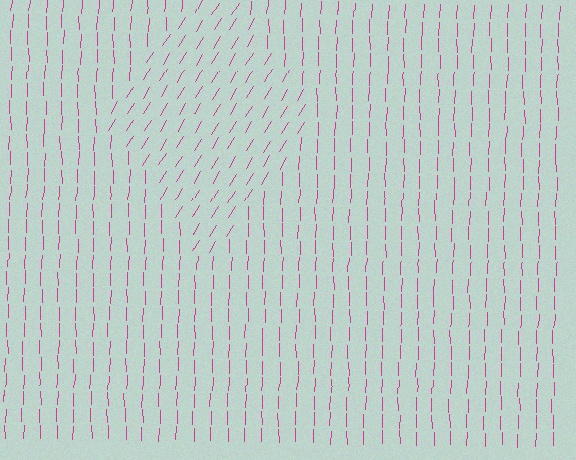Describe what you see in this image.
The image is filled with small magenta line segments. A diamond region in the image has lines oriented differently from the surrounding lines, creating a visible texture boundary.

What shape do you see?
I see a diamond.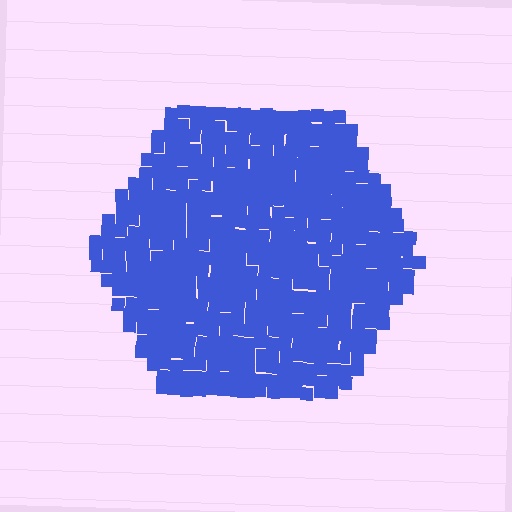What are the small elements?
The small elements are squares.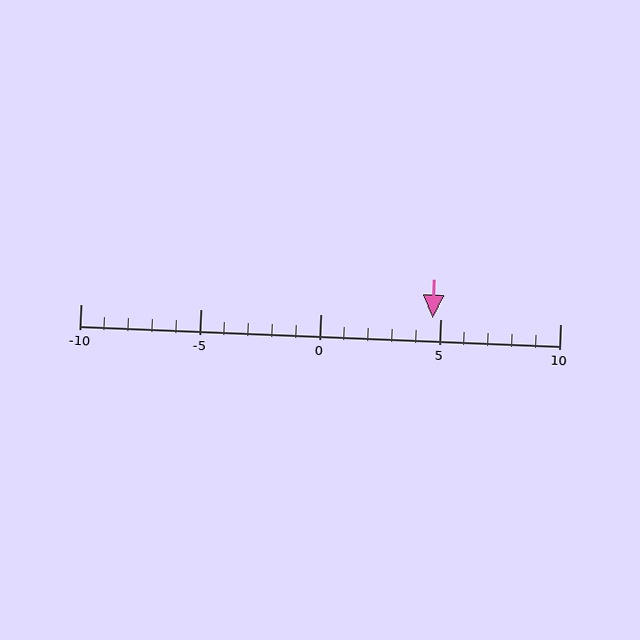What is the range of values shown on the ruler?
The ruler shows values from -10 to 10.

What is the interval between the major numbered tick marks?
The major tick marks are spaced 5 units apart.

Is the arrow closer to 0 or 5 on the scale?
The arrow is closer to 5.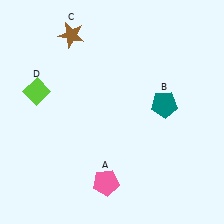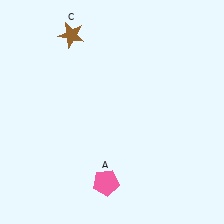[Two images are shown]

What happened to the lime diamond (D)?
The lime diamond (D) was removed in Image 2. It was in the top-left area of Image 1.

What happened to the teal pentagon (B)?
The teal pentagon (B) was removed in Image 2. It was in the top-right area of Image 1.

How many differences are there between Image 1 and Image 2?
There are 2 differences between the two images.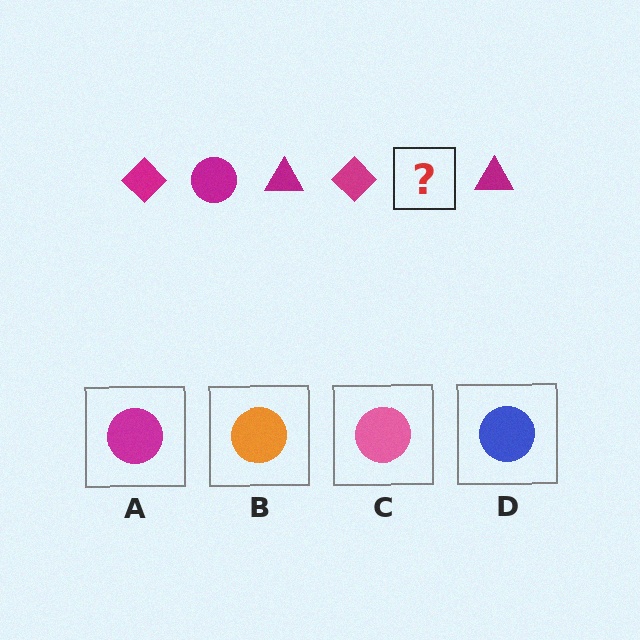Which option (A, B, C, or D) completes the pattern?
A.